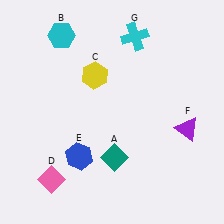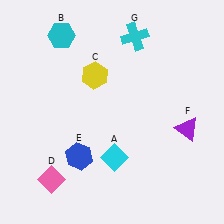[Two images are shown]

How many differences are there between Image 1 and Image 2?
There is 1 difference between the two images.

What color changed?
The diamond (A) changed from teal in Image 1 to cyan in Image 2.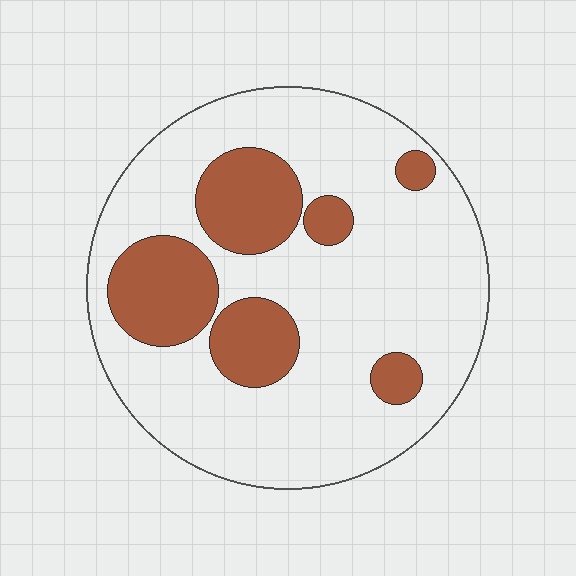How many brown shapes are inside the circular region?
6.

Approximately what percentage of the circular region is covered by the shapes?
Approximately 25%.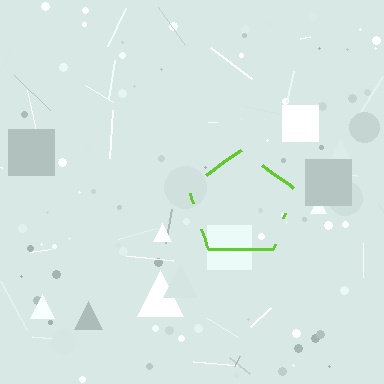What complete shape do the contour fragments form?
The contour fragments form a pentagon.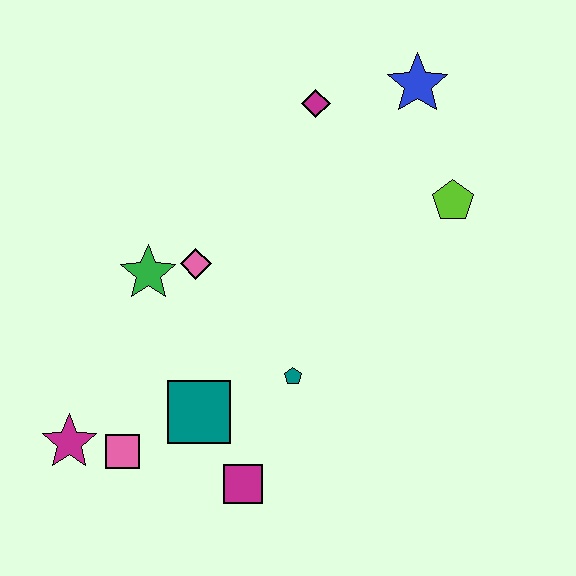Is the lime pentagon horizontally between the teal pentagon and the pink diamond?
No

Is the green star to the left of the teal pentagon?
Yes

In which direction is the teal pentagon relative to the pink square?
The teal pentagon is to the right of the pink square.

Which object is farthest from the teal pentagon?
The blue star is farthest from the teal pentagon.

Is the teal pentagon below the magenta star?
No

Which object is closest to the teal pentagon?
The teal square is closest to the teal pentagon.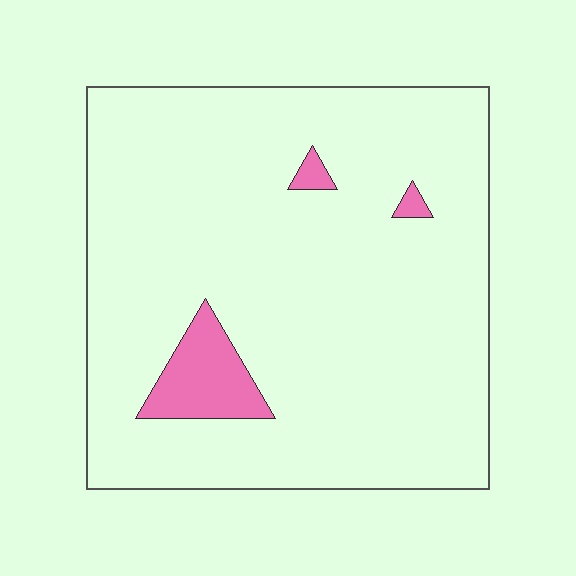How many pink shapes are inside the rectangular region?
3.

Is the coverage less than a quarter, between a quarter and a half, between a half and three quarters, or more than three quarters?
Less than a quarter.